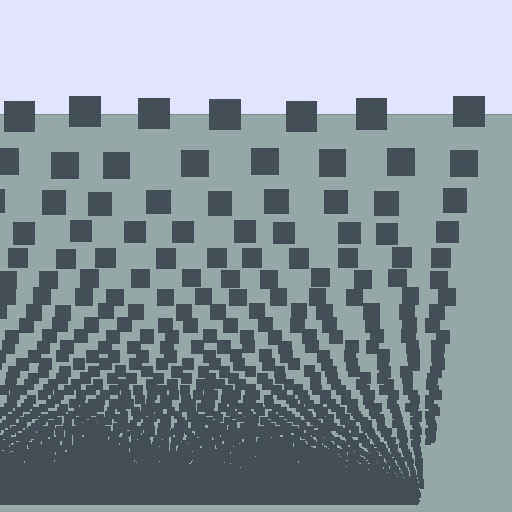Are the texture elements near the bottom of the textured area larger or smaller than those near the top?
Smaller. The gradient is inverted — elements near the bottom are smaller and denser.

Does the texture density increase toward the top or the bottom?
Density increases toward the bottom.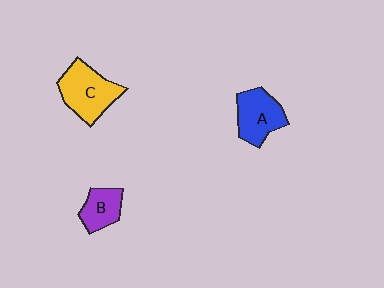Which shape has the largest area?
Shape C (yellow).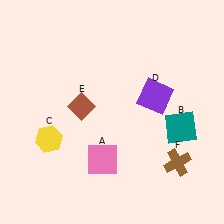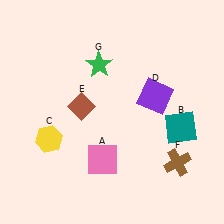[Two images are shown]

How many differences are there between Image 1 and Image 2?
There is 1 difference between the two images.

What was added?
A green star (G) was added in Image 2.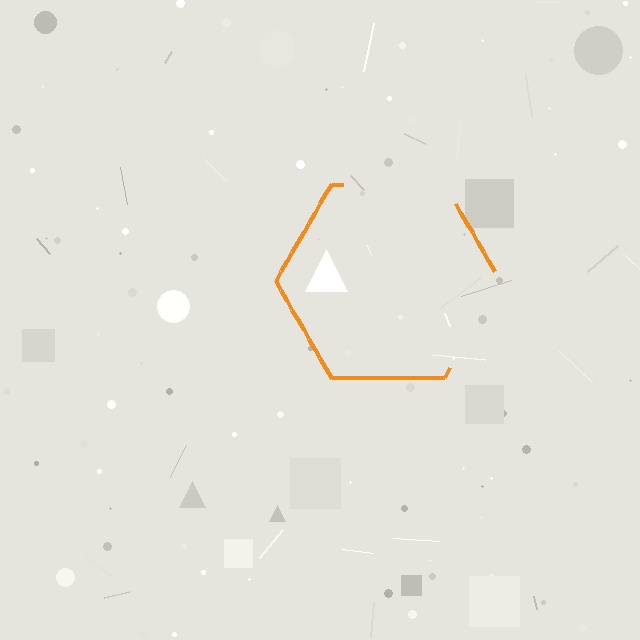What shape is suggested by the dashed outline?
The dashed outline suggests a hexagon.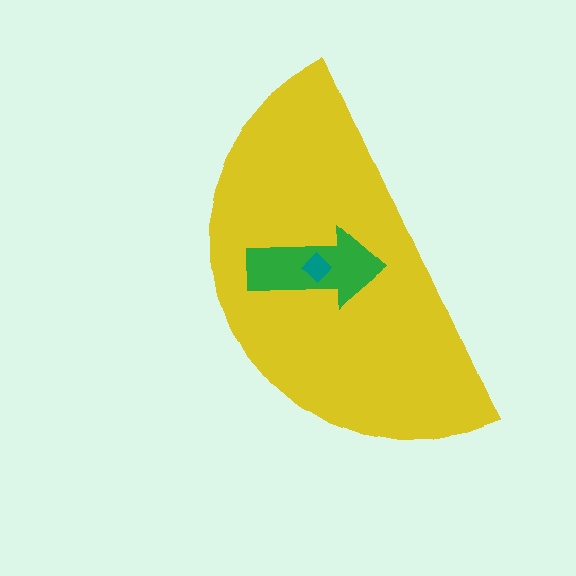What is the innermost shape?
The teal diamond.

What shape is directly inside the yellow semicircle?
The green arrow.